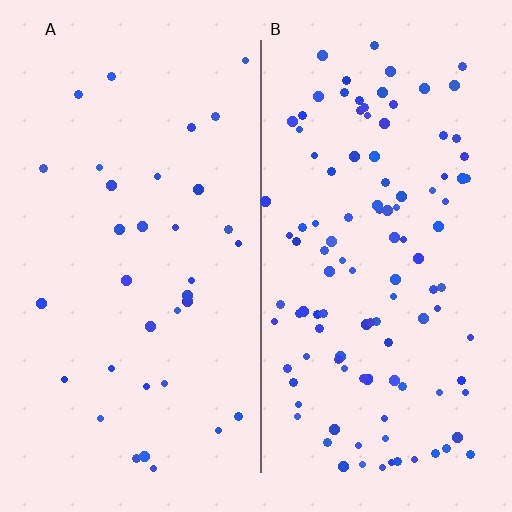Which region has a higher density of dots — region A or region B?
B (the right).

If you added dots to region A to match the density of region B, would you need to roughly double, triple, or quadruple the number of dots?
Approximately triple.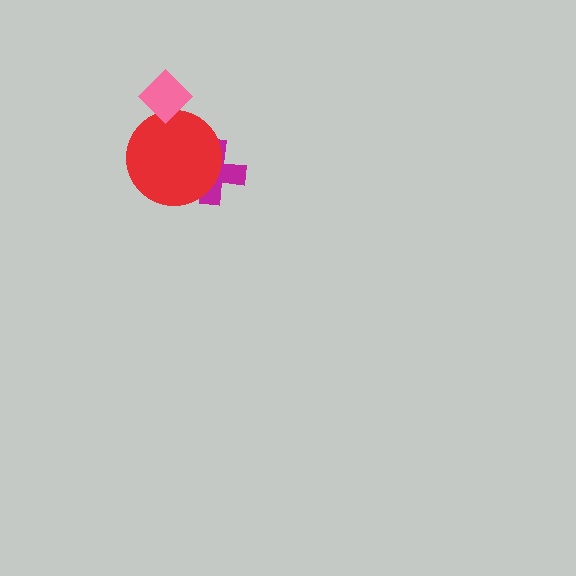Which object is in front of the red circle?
The pink diamond is in front of the red circle.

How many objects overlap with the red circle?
2 objects overlap with the red circle.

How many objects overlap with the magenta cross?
1 object overlaps with the magenta cross.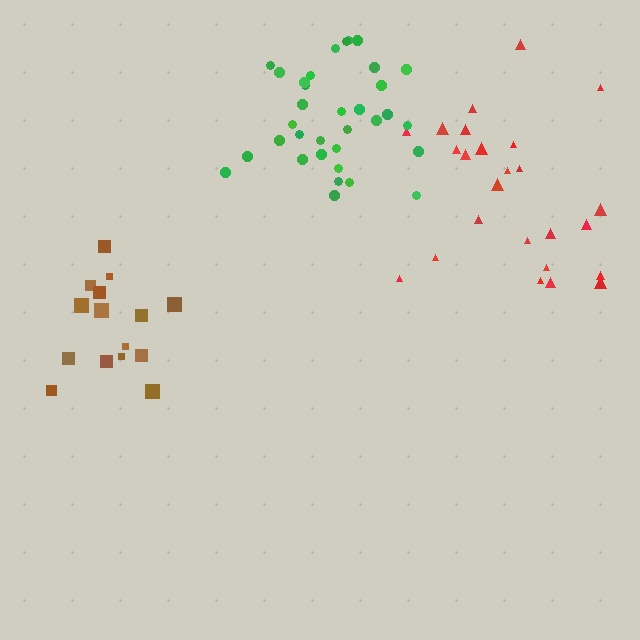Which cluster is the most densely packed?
Green.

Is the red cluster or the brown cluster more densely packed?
Brown.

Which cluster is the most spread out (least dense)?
Red.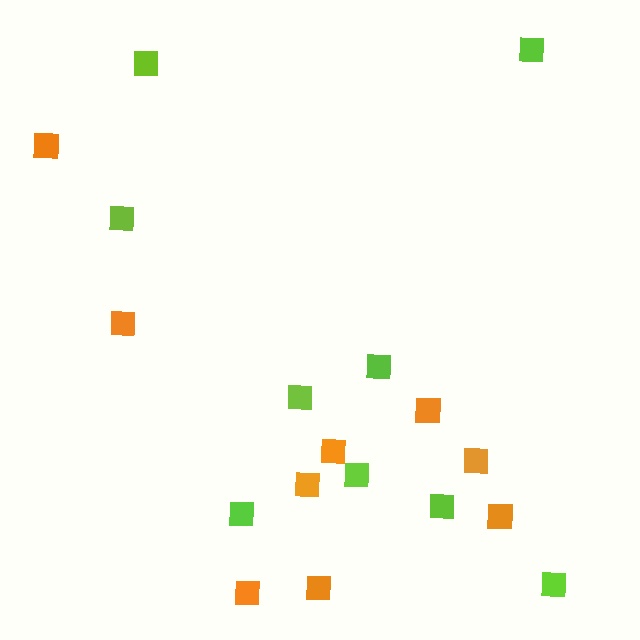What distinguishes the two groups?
There are 2 groups: one group of orange squares (9) and one group of lime squares (9).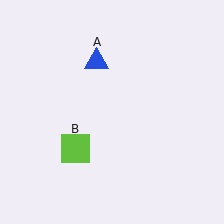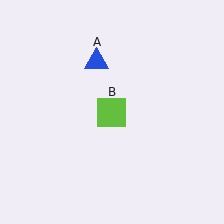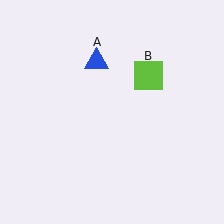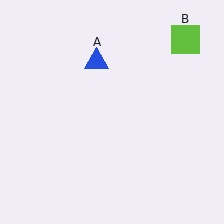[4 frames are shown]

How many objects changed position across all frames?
1 object changed position: lime square (object B).